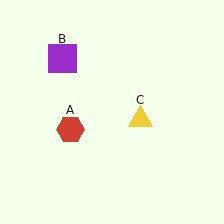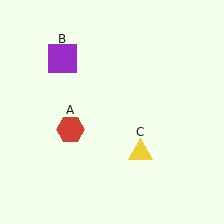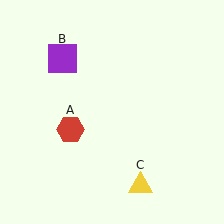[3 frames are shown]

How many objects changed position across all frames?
1 object changed position: yellow triangle (object C).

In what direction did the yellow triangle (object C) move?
The yellow triangle (object C) moved down.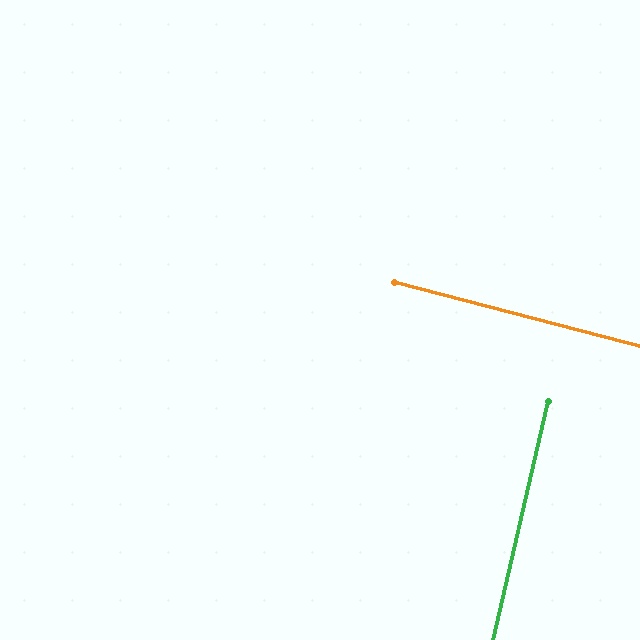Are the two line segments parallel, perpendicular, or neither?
Perpendicular — they meet at approximately 89°.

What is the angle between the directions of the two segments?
Approximately 89 degrees.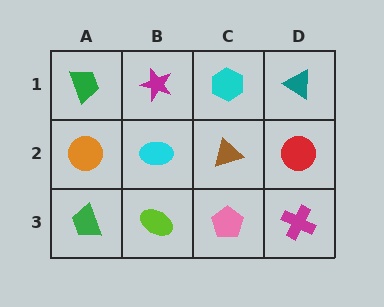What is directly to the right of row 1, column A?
A magenta star.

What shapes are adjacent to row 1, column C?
A brown triangle (row 2, column C), a magenta star (row 1, column B), a teal triangle (row 1, column D).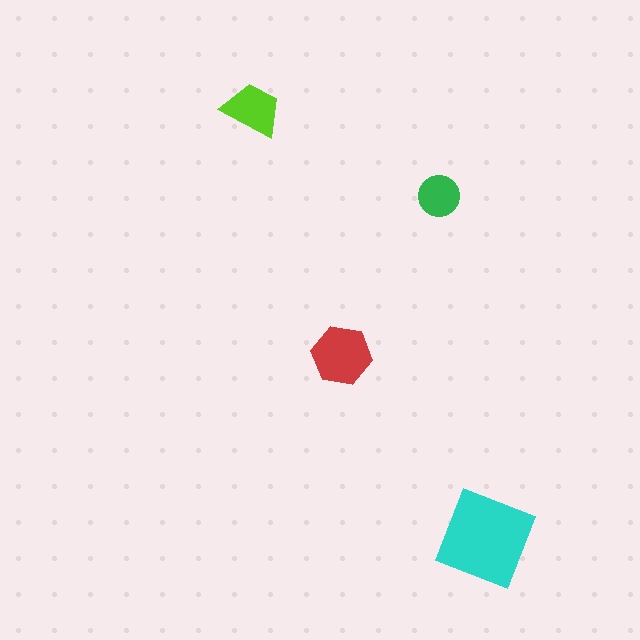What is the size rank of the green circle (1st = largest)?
4th.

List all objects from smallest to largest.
The green circle, the lime trapezoid, the red hexagon, the cyan square.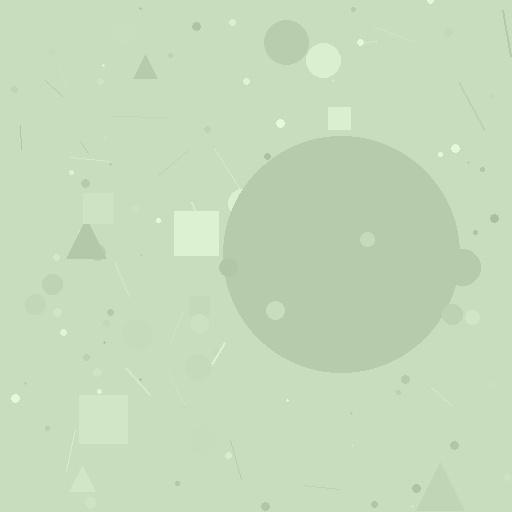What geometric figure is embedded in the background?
A circle is embedded in the background.